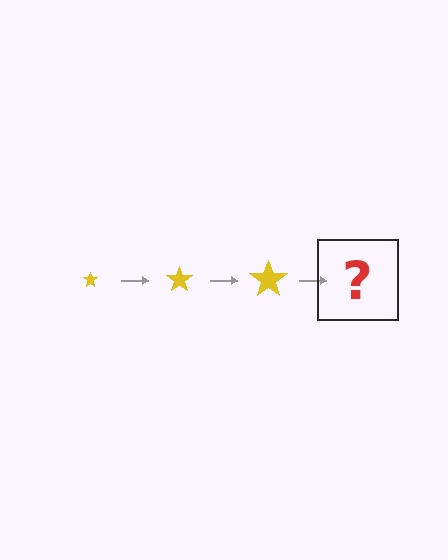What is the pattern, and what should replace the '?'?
The pattern is that the star gets progressively larger each step. The '?' should be a yellow star, larger than the previous one.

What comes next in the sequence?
The next element should be a yellow star, larger than the previous one.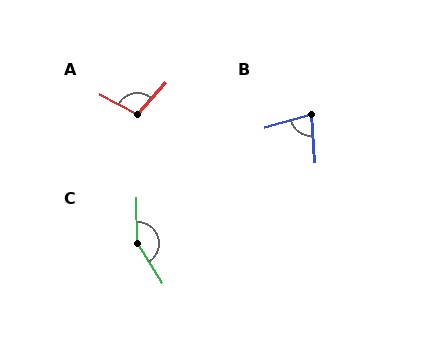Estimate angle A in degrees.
Approximately 103 degrees.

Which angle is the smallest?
B, at approximately 79 degrees.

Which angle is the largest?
C, at approximately 148 degrees.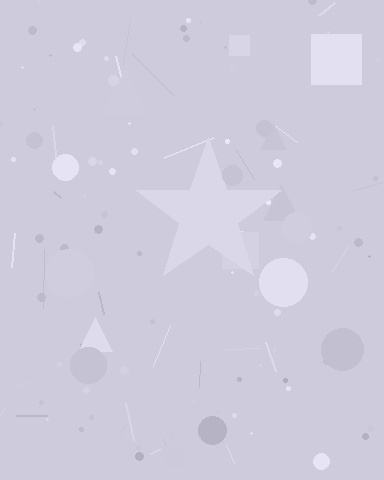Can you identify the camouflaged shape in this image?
The camouflaged shape is a star.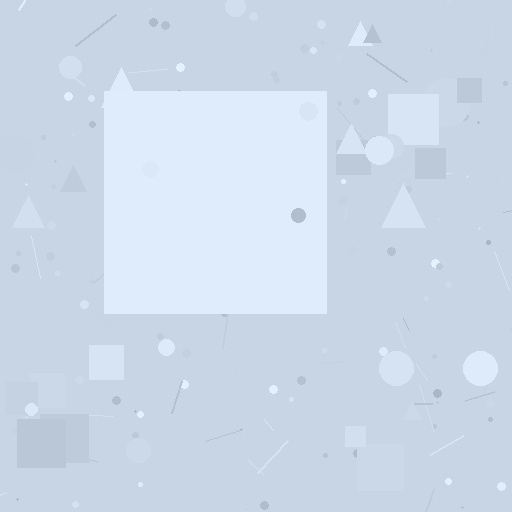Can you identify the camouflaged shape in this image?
The camouflaged shape is a square.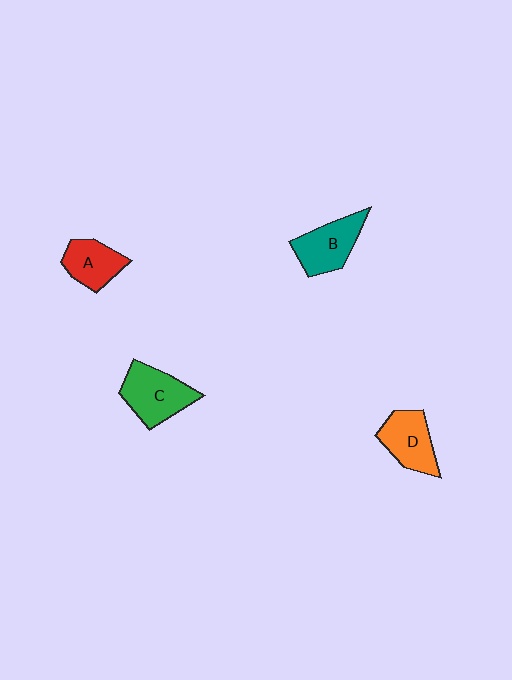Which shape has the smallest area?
Shape A (red).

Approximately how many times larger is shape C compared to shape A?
Approximately 1.4 times.